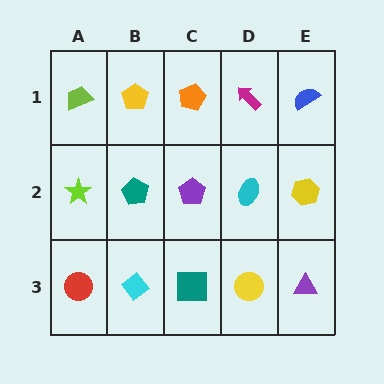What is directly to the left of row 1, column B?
A lime trapezoid.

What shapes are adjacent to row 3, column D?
A cyan ellipse (row 2, column D), a teal square (row 3, column C), a purple triangle (row 3, column E).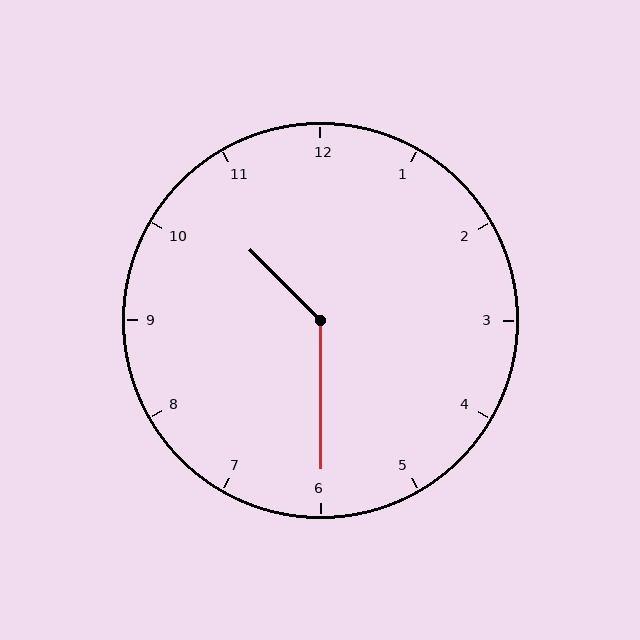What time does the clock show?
10:30.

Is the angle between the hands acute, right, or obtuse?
It is obtuse.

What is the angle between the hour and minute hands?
Approximately 135 degrees.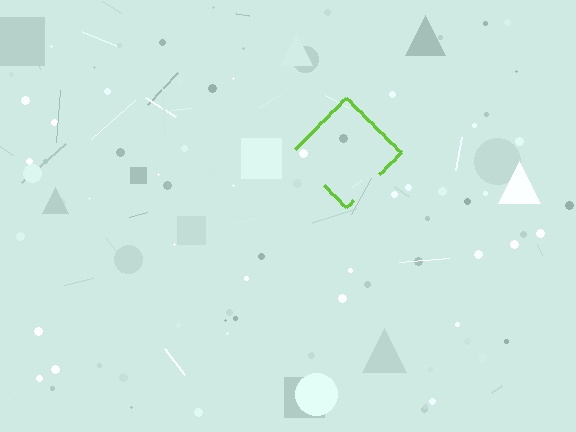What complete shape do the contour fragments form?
The contour fragments form a diamond.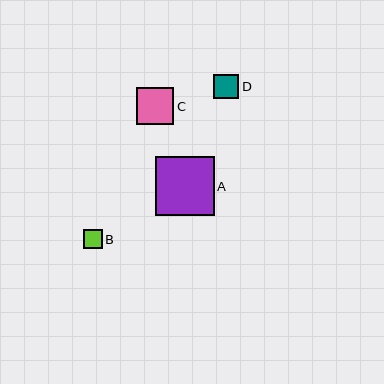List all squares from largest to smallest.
From largest to smallest: A, C, D, B.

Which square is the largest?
Square A is the largest with a size of approximately 59 pixels.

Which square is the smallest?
Square B is the smallest with a size of approximately 19 pixels.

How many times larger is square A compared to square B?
Square A is approximately 3.1 times the size of square B.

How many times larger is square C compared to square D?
Square C is approximately 1.5 times the size of square D.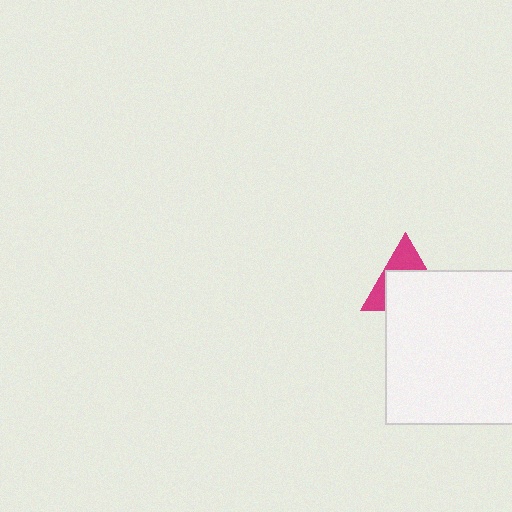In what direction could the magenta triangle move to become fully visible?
The magenta triangle could move up. That would shift it out from behind the white square entirely.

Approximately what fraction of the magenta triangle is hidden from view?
Roughly 62% of the magenta triangle is hidden behind the white square.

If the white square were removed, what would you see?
You would see the complete magenta triangle.